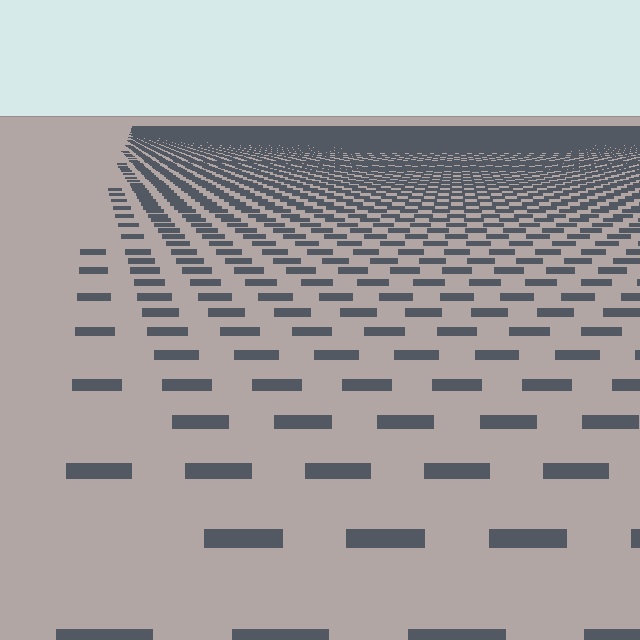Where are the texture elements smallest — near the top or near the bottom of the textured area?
Near the top.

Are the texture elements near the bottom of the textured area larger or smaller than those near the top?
Larger. Near the bottom, elements are closer to the viewer and appear at a bigger on-screen size.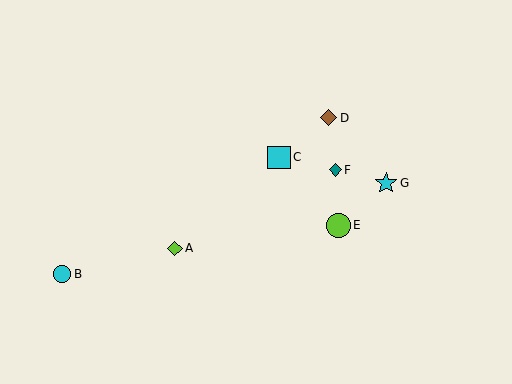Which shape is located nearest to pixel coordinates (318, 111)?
The brown diamond (labeled D) at (329, 118) is nearest to that location.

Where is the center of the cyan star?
The center of the cyan star is at (386, 183).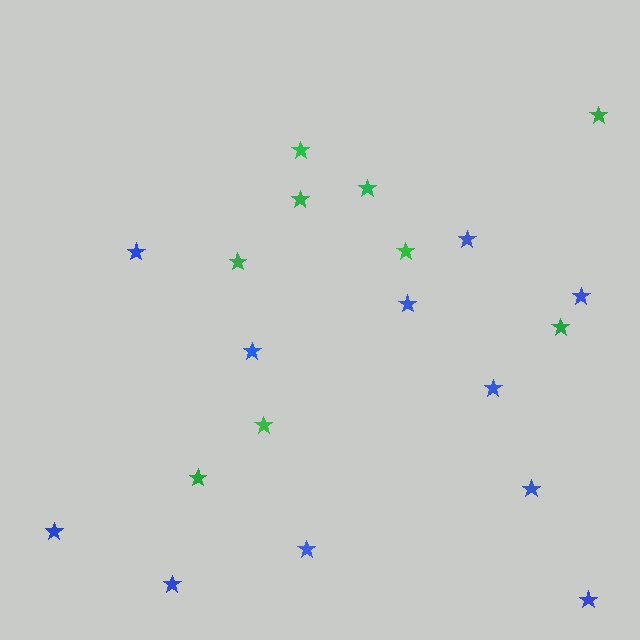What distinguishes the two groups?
There are 2 groups: one group of blue stars (11) and one group of green stars (9).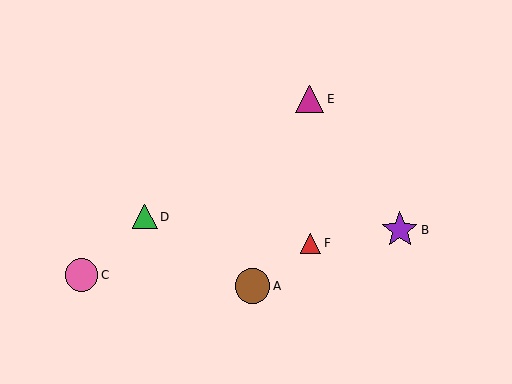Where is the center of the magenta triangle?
The center of the magenta triangle is at (310, 99).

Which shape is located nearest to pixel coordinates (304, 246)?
The red triangle (labeled F) at (310, 243) is nearest to that location.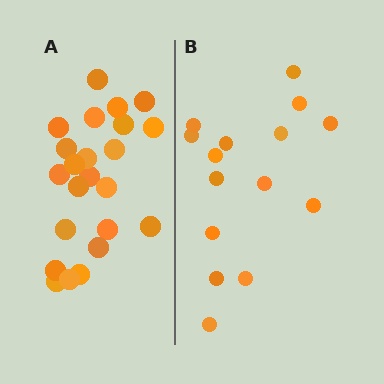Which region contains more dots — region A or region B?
Region A (the left region) has more dots.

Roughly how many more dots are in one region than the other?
Region A has roughly 8 or so more dots than region B.